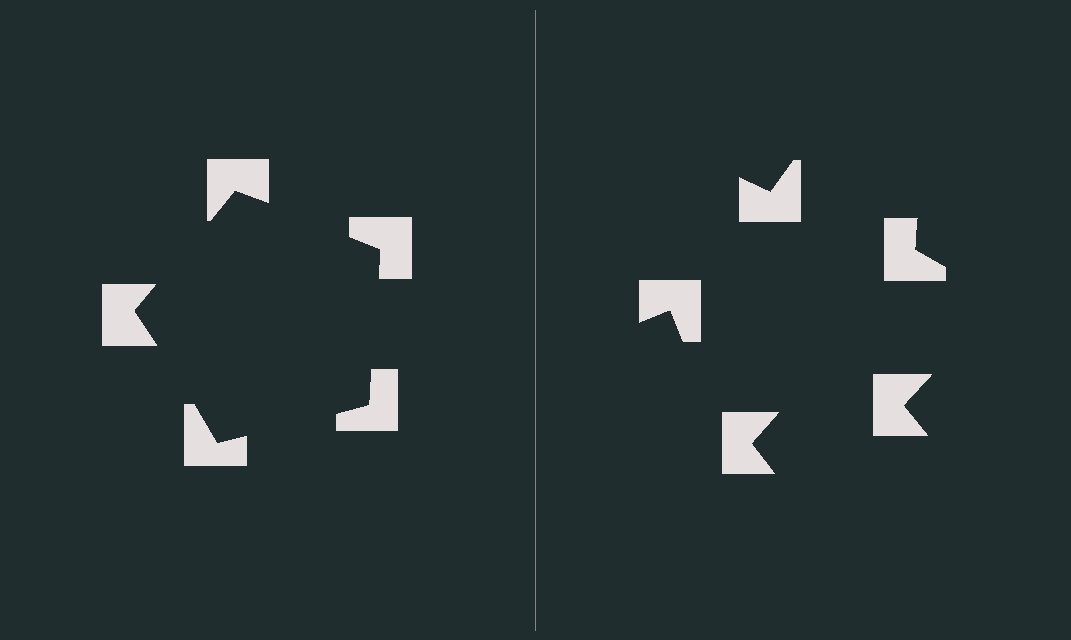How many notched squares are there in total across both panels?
10 — 5 on each side.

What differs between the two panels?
The notched squares are positioned identically on both sides; only the wedge orientations differ. On the left they align to a pentagon; on the right they are misaligned.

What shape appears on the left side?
An illusory pentagon.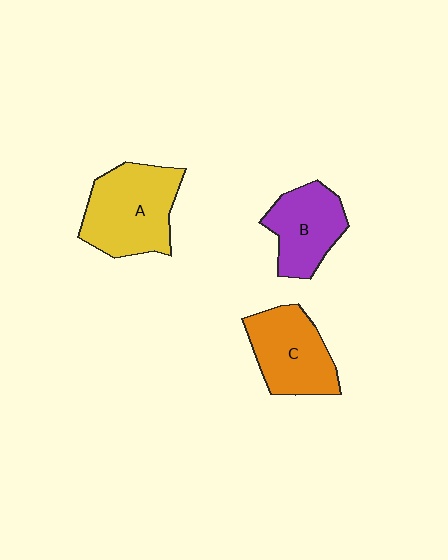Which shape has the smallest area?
Shape B (purple).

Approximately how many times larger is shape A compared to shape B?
Approximately 1.4 times.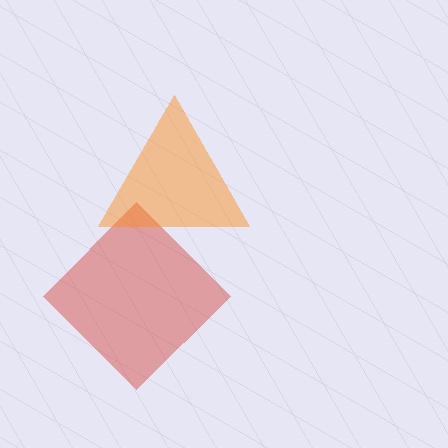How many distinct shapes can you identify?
There are 2 distinct shapes: a red diamond, an orange triangle.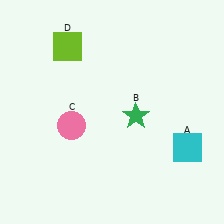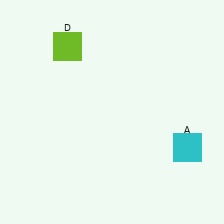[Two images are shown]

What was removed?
The green star (B), the pink circle (C) were removed in Image 2.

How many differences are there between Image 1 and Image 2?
There are 2 differences between the two images.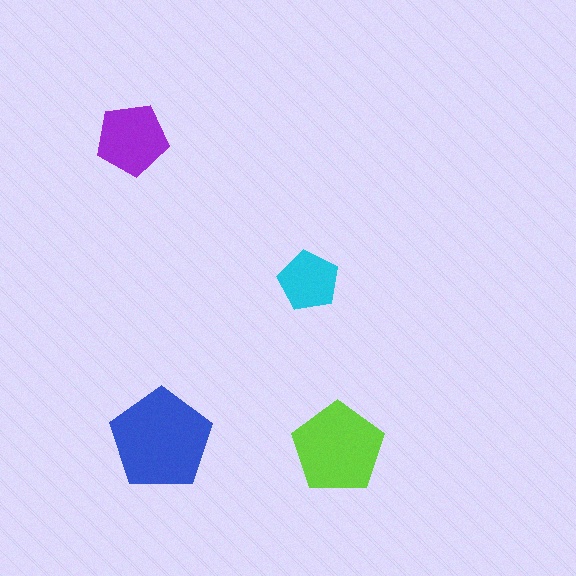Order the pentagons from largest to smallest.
the blue one, the lime one, the purple one, the cyan one.